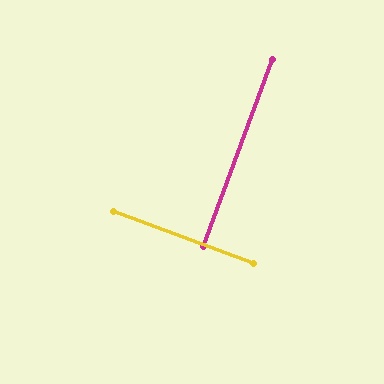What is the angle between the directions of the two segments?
Approximately 90 degrees.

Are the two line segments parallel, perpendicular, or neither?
Perpendicular — they meet at approximately 90°.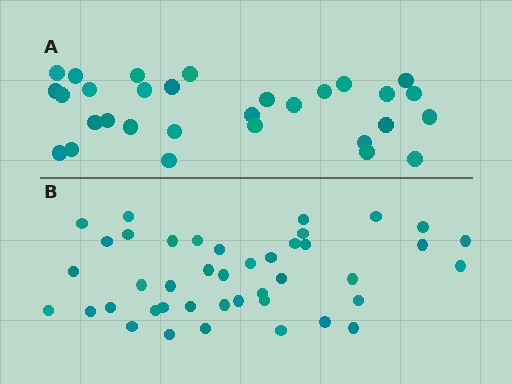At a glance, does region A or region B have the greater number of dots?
Region B (the bottom region) has more dots.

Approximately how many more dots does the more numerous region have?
Region B has roughly 12 or so more dots than region A.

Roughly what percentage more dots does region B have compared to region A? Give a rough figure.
About 40% more.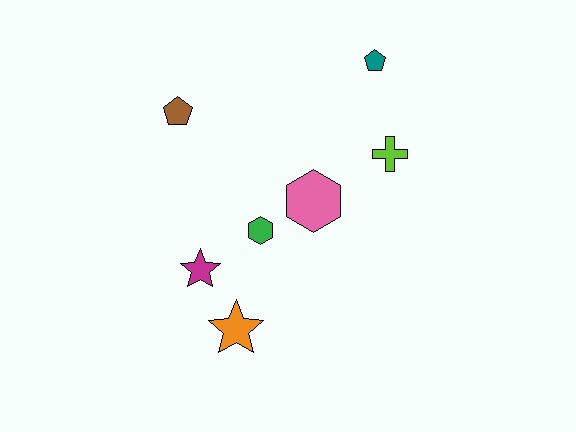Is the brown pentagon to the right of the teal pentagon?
No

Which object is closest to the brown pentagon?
The green hexagon is closest to the brown pentagon.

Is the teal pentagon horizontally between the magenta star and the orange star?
No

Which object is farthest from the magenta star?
The teal pentagon is farthest from the magenta star.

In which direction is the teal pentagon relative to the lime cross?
The teal pentagon is above the lime cross.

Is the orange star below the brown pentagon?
Yes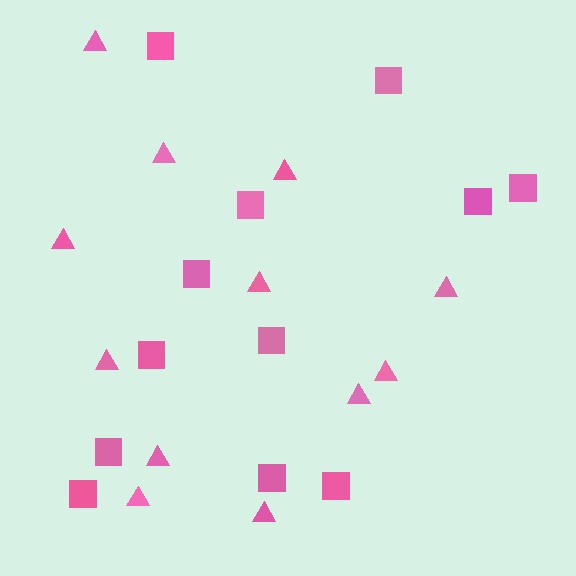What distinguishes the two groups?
There are 2 groups: one group of squares (12) and one group of triangles (12).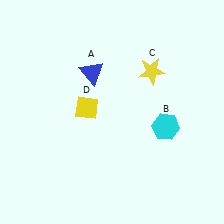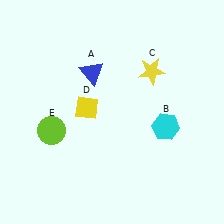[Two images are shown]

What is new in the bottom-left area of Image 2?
A lime circle (E) was added in the bottom-left area of Image 2.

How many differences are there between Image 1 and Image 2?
There is 1 difference between the two images.